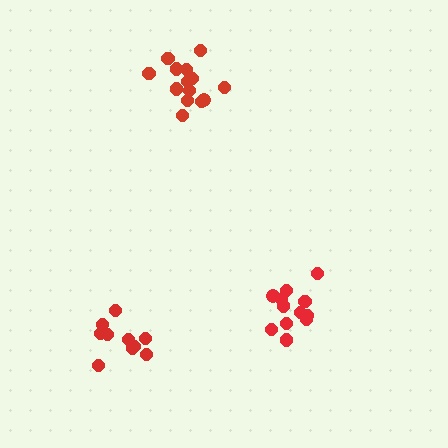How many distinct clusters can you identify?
There are 3 distinct clusters.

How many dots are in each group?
Group 1: 10 dots, Group 2: 12 dots, Group 3: 14 dots (36 total).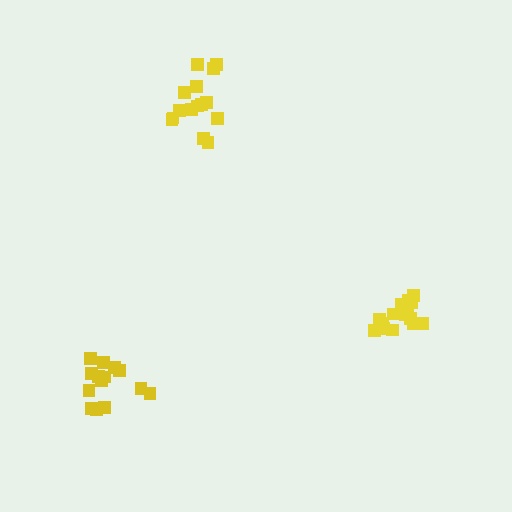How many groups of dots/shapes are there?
There are 3 groups.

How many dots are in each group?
Group 1: 16 dots, Group 2: 15 dots, Group 3: 14 dots (45 total).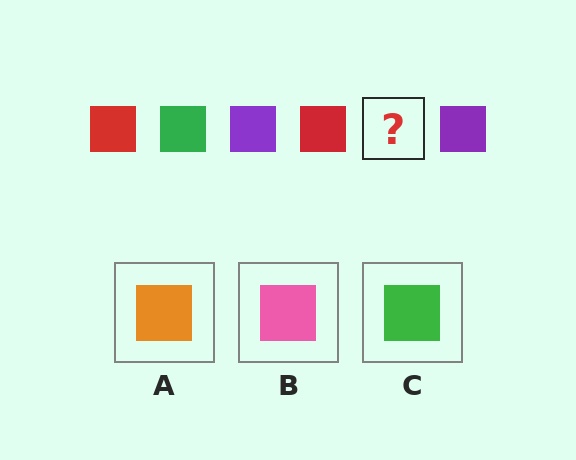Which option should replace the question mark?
Option C.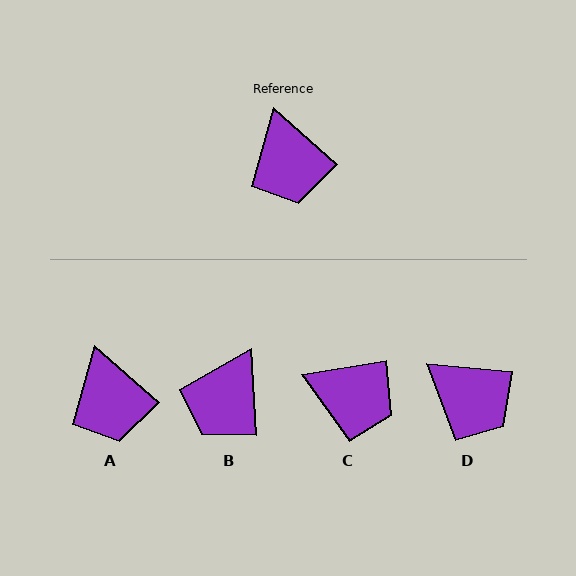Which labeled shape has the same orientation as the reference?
A.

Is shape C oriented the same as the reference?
No, it is off by about 51 degrees.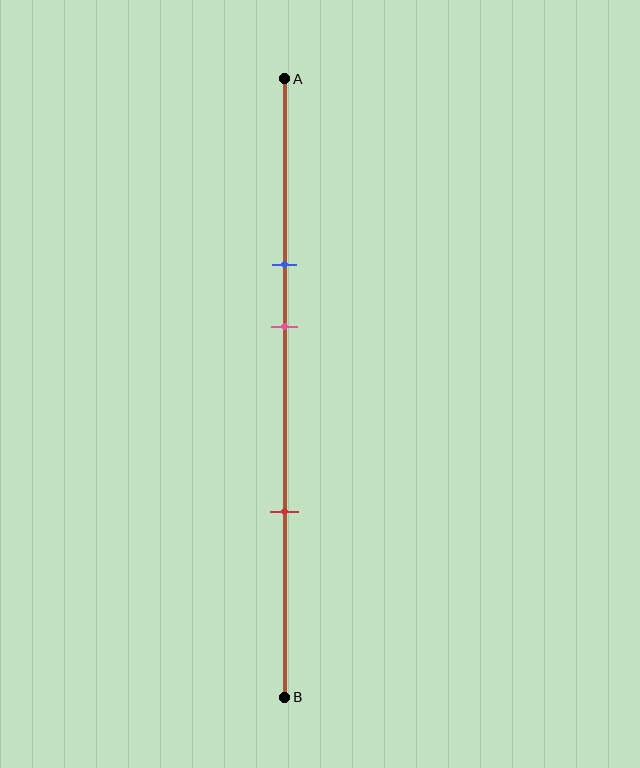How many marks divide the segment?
There are 3 marks dividing the segment.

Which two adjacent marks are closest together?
The blue and pink marks are the closest adjacent pair.